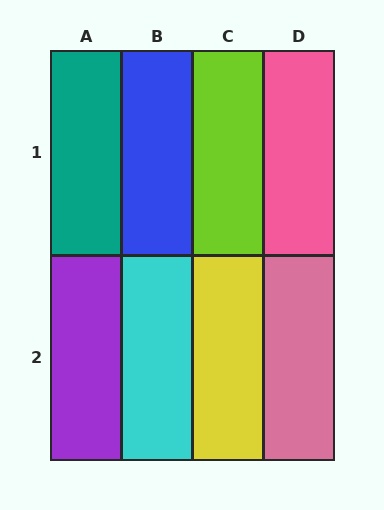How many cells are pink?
2 cells are pink.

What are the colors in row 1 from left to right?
Teal, blue, lime, pink.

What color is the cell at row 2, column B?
Cyan.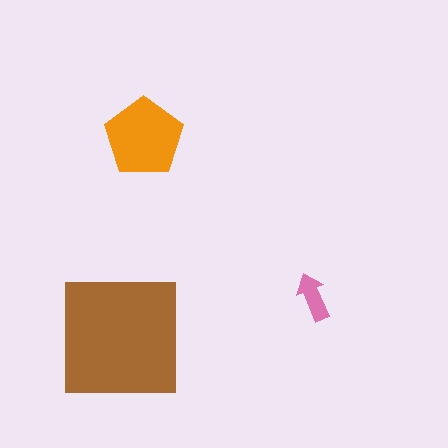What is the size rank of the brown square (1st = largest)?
1st.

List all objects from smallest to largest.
The pink arrow, the orange pentagon, the brown square.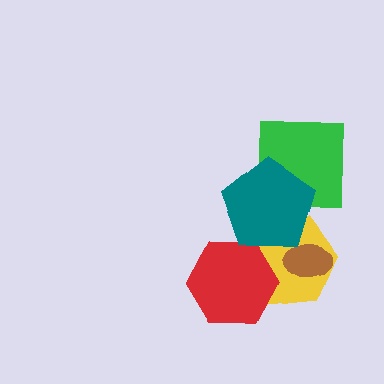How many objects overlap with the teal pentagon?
3 objects overlap with the teal pentagon.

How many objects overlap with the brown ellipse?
1 object overlaps with the brown ellipse.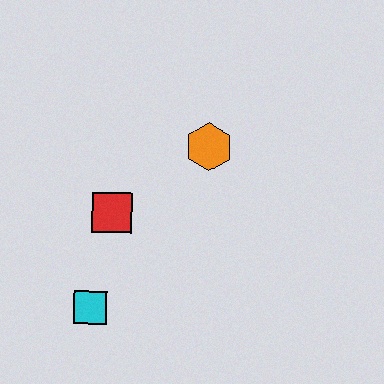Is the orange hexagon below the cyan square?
No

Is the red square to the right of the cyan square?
Yes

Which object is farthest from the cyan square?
The orange hexagon is farthest from the cyan square.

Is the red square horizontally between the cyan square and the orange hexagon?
Yes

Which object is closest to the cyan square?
The red square is closest to the cyan square.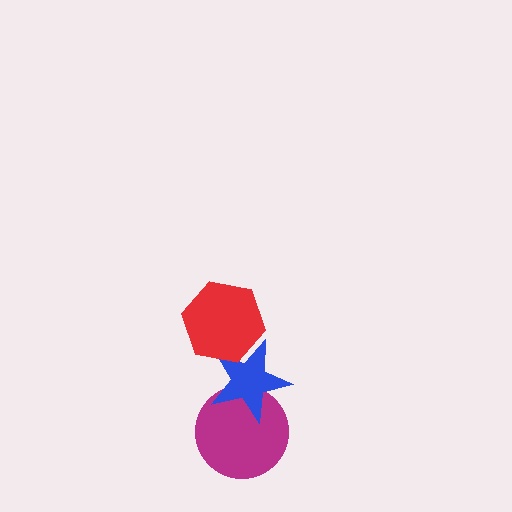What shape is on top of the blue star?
The red hexagon is on top of the blue star.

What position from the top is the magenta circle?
The magenta circle is 3rd from the top.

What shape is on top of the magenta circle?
The blue star is on top of the magenta circle.